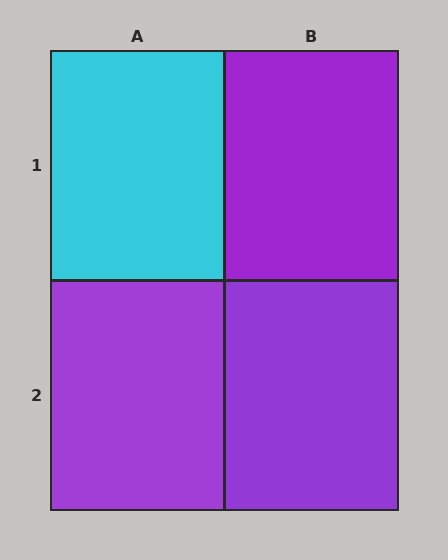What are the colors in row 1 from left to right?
Cyan, purple.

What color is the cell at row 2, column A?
Purple.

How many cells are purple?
3 cells are purple.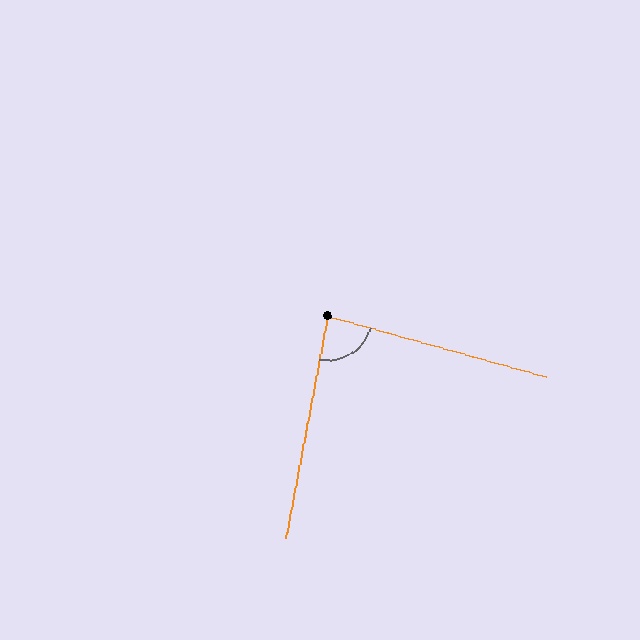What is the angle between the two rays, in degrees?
Approximately 85 degrees.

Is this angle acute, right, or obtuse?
It is acute.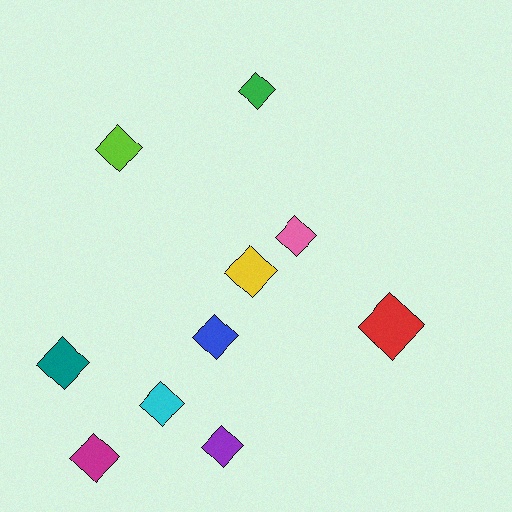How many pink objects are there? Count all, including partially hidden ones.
There is 1 pink object.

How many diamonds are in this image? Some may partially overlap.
There are 10 diamonds.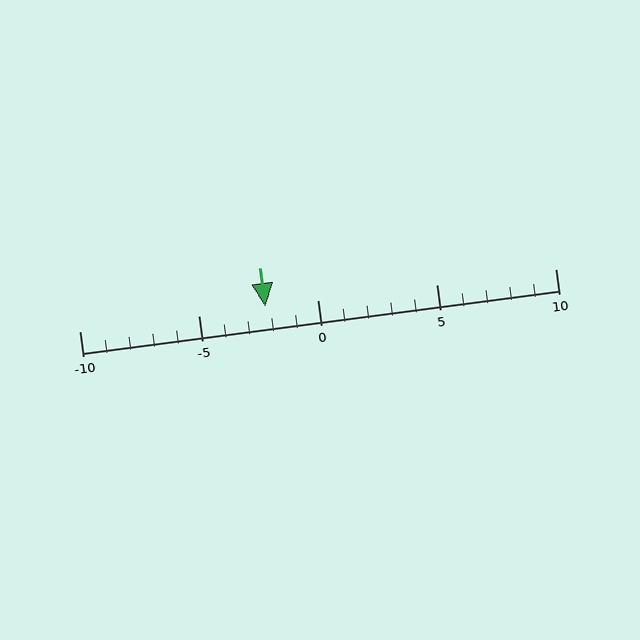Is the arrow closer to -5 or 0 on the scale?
The arrow is closer to 0.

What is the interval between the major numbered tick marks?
The major tick marks are spaced 5 units apart.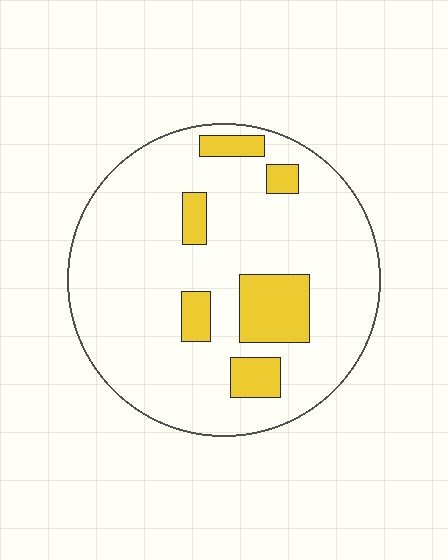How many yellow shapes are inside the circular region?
6.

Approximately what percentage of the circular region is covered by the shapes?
Approximately 15%.